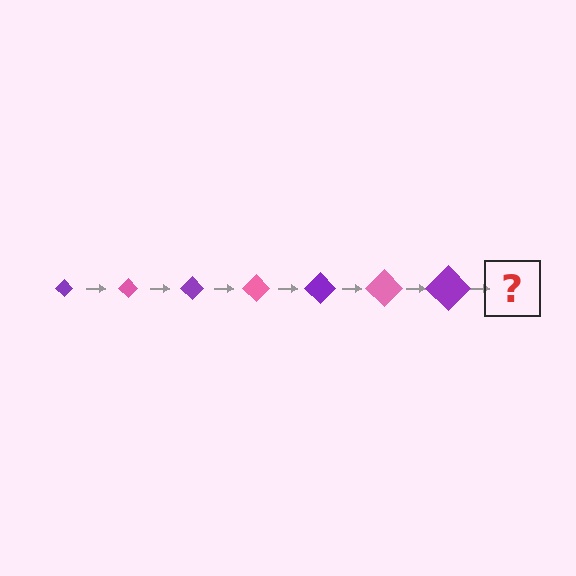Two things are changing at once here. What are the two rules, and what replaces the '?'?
The two rules are that the diamond grows larger each step and the color cycles through purple and pink. The '?' should be a pink diamond, larger than the previous one.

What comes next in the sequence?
The next element should be a pink diamond, larger than the previous one.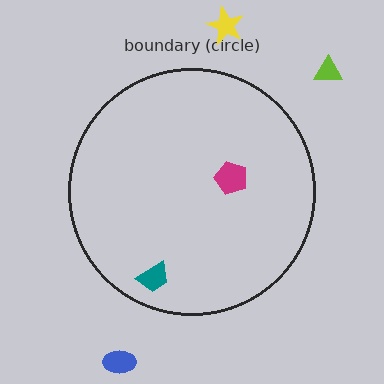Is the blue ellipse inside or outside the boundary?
Outside.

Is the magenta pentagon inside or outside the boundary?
Inside.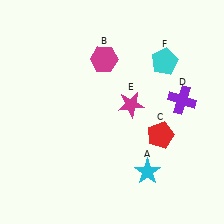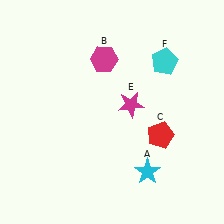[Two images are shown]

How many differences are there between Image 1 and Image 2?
There is 1 difference between the two images.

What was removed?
The purple cross (D) was removed in Image 2.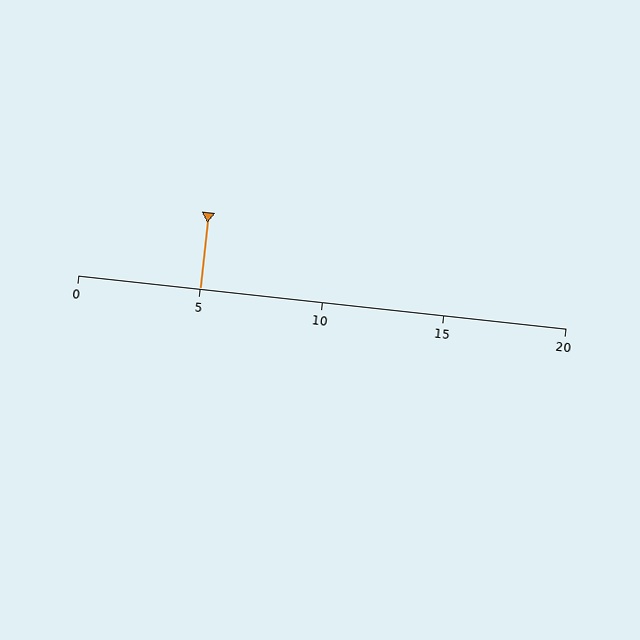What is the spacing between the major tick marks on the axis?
The major ticks are spaced 5 apart.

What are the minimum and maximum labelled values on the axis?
The axis runs from 0 to 20.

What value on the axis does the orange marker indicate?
The marker indicates approximately 5.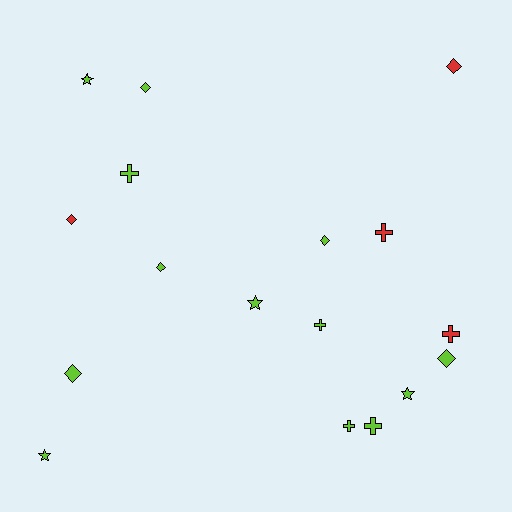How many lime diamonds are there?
There are 5 lime diamonds.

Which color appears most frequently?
Lime, with 13 objects.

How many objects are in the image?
There are 17 objects.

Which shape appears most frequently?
Diamond, with 7 objects.